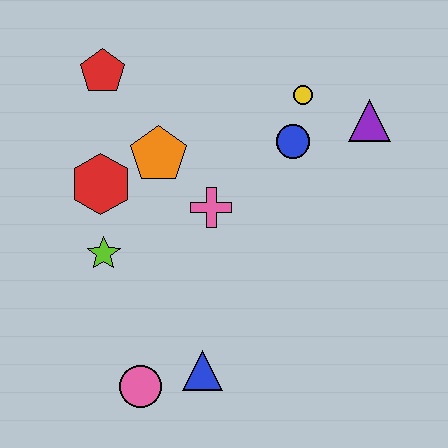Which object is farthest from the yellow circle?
The pink circle is farthest from the yellow circle.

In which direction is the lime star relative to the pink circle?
The lime star is above the pink circle.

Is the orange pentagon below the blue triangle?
No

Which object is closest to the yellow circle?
The blue circle is closest to the yellow circle.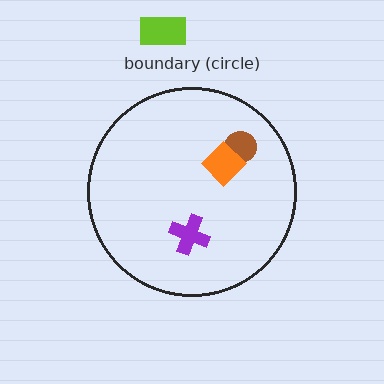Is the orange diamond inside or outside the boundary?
Inside.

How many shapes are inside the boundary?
3 inside, 1 outside.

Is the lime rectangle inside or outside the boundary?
Outside.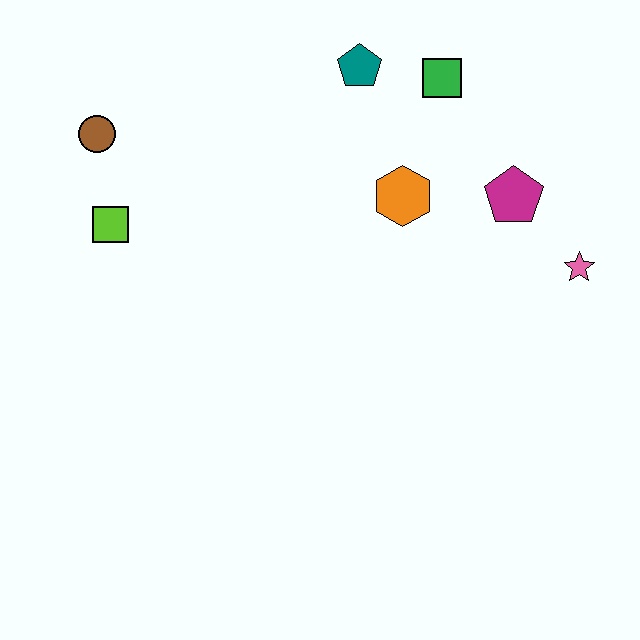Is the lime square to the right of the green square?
No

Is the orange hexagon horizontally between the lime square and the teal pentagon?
No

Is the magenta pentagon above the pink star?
Yes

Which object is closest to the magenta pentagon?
The pink star is closest to the magenta pentagon.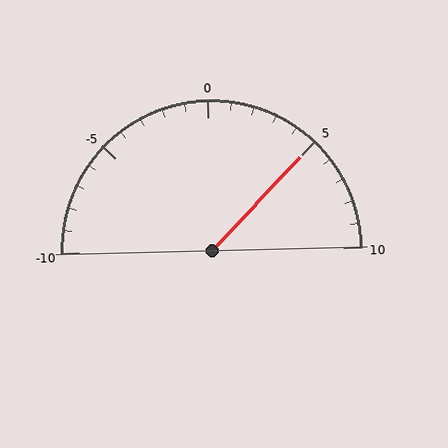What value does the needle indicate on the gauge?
The needle indicates approximately 5.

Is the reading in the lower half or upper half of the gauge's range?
The reading is in the upper half of the range (-10 to 10).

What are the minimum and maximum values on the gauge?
The gauge ranges from -10 to 10.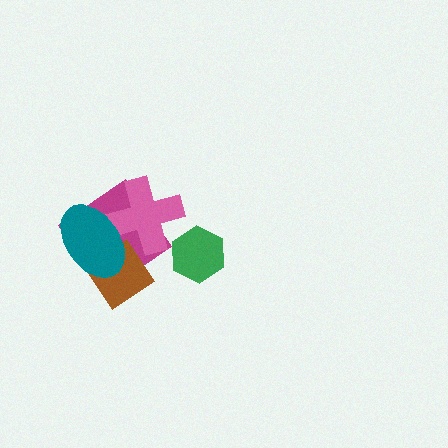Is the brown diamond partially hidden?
Yes, it is partially covered by another shape.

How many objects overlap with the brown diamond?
3 objects overlap with the brown diamond.